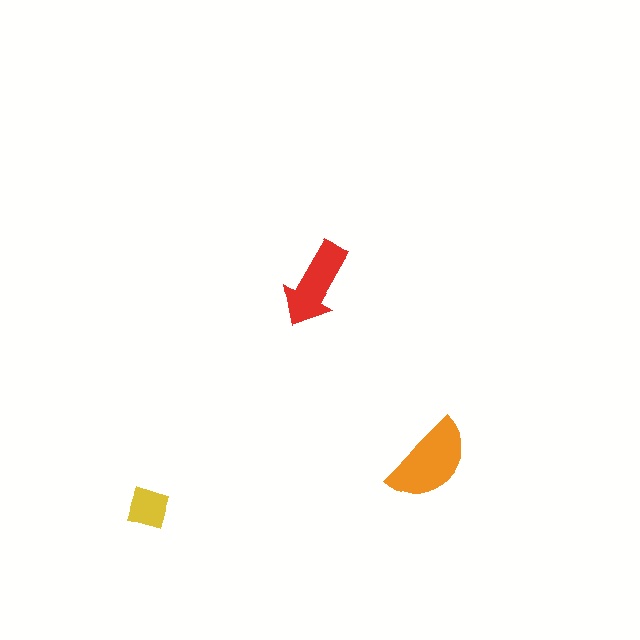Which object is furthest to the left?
The yellow diamond is leftmost.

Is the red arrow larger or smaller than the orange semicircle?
Smaller.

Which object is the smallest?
The yellow diamond.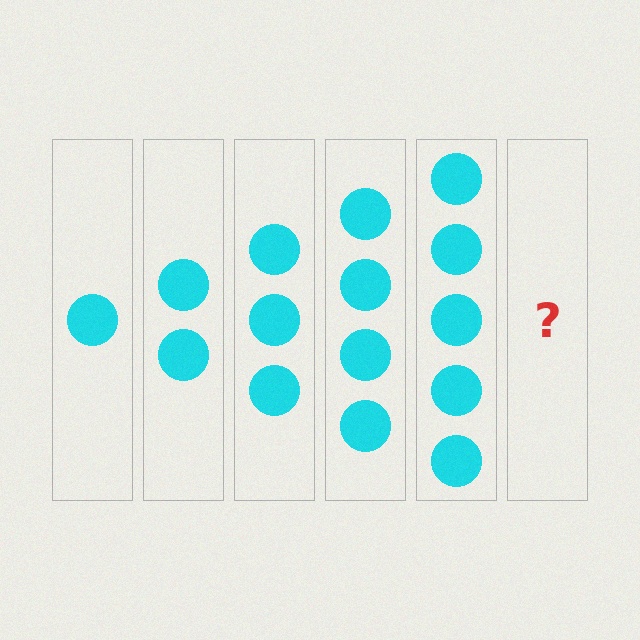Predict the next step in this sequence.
The next step is 6 circles.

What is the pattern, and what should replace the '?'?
The pattern is that each step adds one more circle. The '?' should be 6 circles.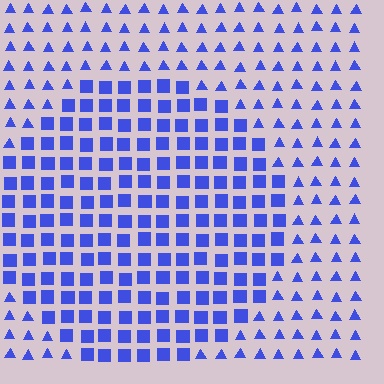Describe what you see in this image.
The image is filled with small blue elements arranged in a uniform grid. A circle-shaped region contains squares, while the surrounding area contains triangles. The boundary is defined purely by the change in element shape.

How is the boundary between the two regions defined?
The boundary is defined by a change in element shape: squares inside vs. triangles outside. All elements share the same color and spacing.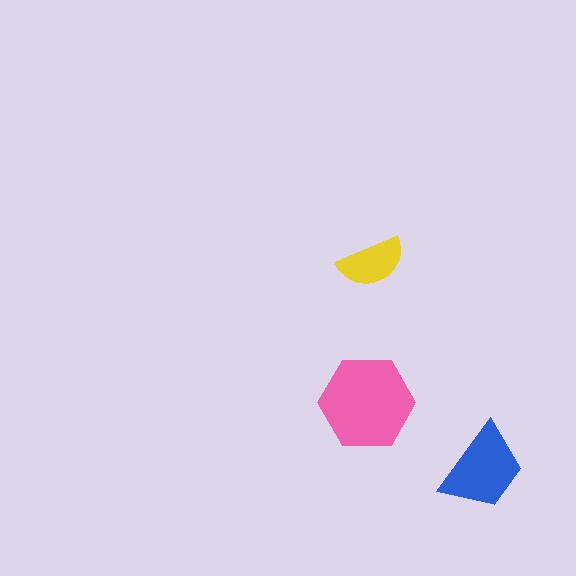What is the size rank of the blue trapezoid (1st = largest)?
2nd.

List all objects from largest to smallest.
The pink hexagon, the blue trapezoid, the yellow semicircle.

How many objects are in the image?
There are 3 objects in the image.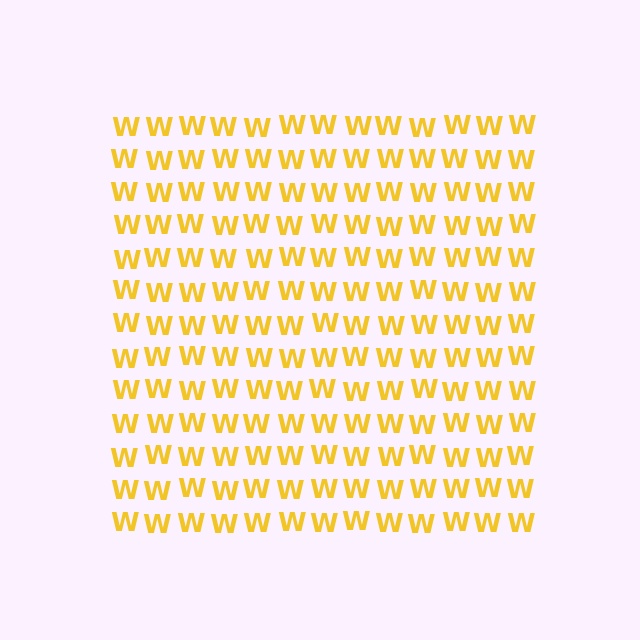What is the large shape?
The large shape is a square.